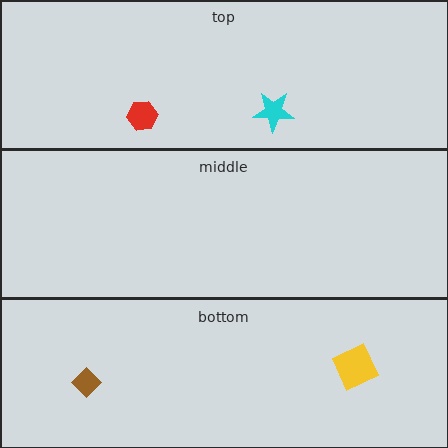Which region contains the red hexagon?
The top region.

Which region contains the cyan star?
The top region.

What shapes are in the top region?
The red hexagon, the cyan star.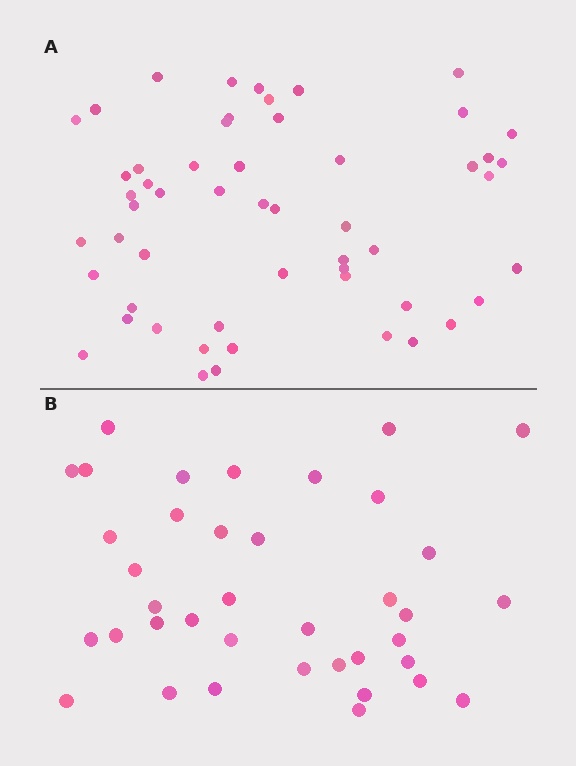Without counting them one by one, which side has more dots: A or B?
Region A (the top region) has more dots.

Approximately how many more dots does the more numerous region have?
Region A has approximately 15 more dots than region B.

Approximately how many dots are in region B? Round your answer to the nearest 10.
About 40 dots. (The exact count is 38, which rounds to 40.)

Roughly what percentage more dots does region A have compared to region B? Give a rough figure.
About 40% more.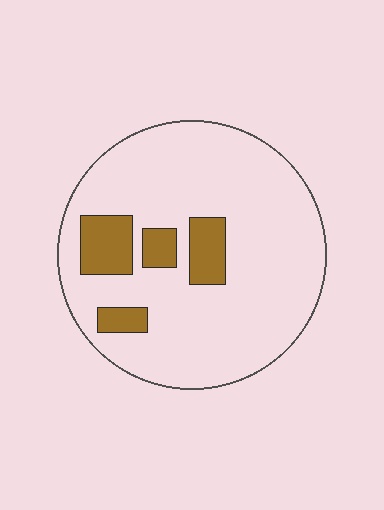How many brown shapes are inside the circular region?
4.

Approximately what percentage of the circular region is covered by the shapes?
Approximately 15%.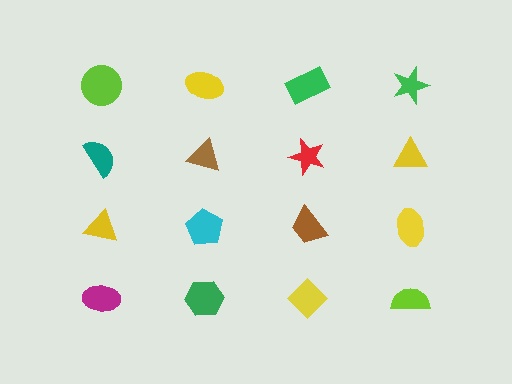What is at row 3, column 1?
A yellow triangle.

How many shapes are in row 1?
4 shapes.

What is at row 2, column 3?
A red star.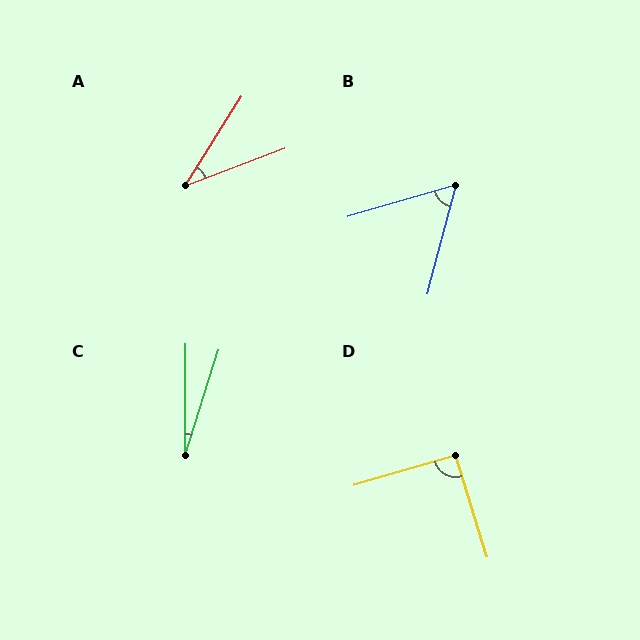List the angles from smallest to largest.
C (17°), A (37°), B (59°), D (91°).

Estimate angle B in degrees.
Approximately 59 degrees.